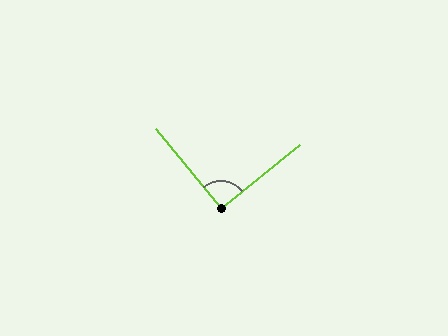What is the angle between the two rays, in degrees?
Approximately 90 degrees.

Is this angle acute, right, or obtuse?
It is approximately a right angle.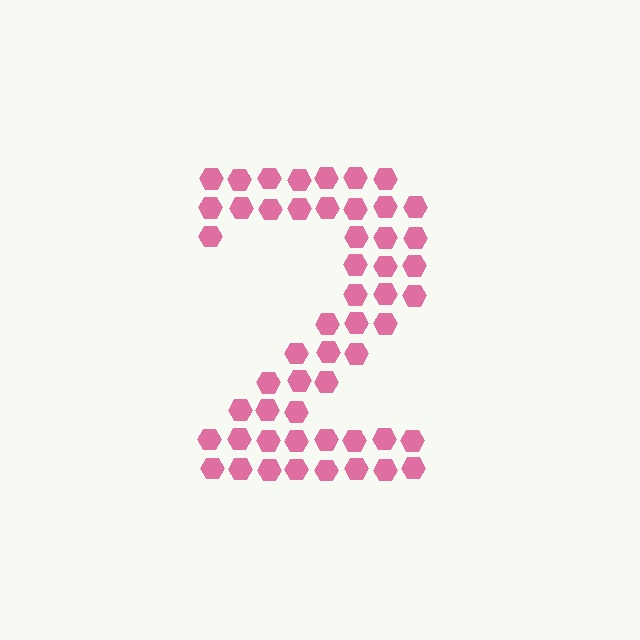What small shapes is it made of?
It is made of small hexagons.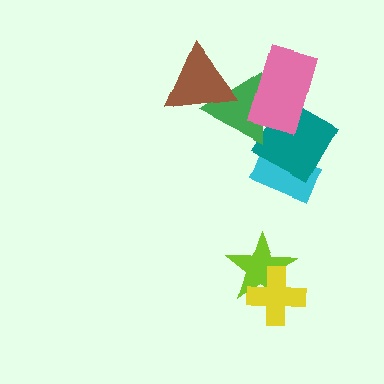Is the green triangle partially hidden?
Yes, it is partially covered by another shape.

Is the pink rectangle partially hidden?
No, no other shape covers it.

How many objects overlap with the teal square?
3 objects overlap with the teal square.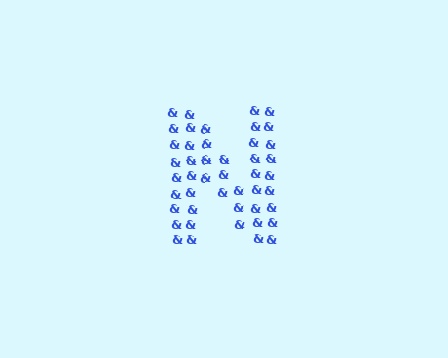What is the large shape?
The large shape is the letter N.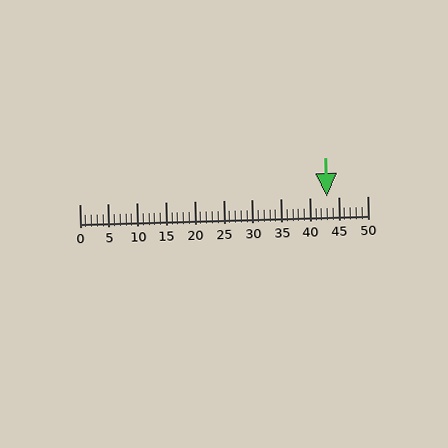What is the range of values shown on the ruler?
The ruler shows values from 0 to 50.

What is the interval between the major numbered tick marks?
The major tick marks are spaced 5 units apart.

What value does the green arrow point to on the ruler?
The green arrow points to approximately 43.